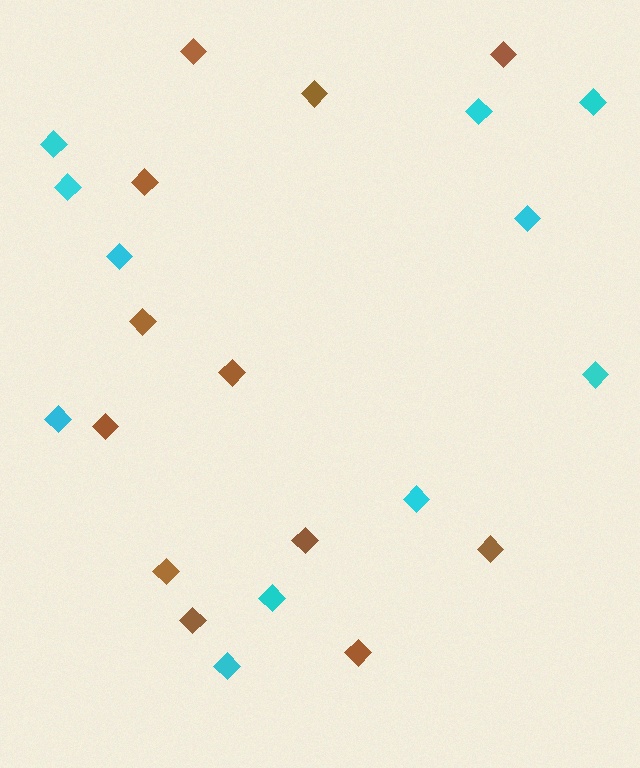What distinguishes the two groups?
There are 2 groups: one group of brown diamonds (12) and one group of cyan diamonds (11).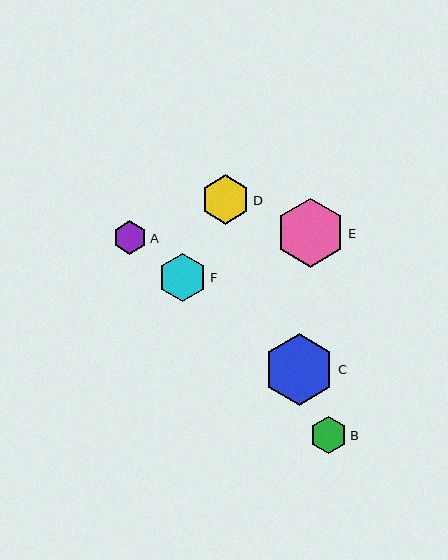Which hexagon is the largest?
Hexagon C is the largest with a size of approximately 71 pixels.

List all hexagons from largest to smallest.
From largest to smallest: C, E, D, F, B, A.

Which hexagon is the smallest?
Hexagon A is the smallest with a size of approximately 33 pixels.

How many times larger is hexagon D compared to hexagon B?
Hexagon D is approximately 1.3 times the size of hexagon B.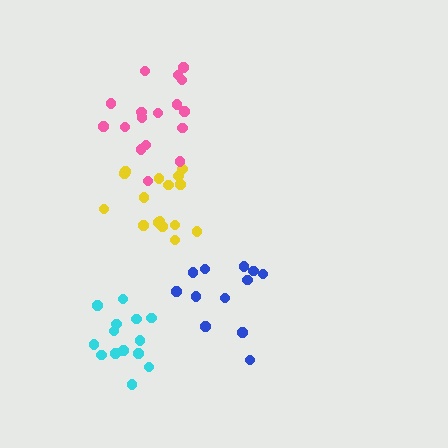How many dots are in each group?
Group 1: 16 dots, Group 2: 12 dots, Group 3: 14 dots, Group 4: 17 dots (59 total).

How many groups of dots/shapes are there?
There are 4 groups.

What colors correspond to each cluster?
The clusters are colored: yellow, blue, cyan, pink.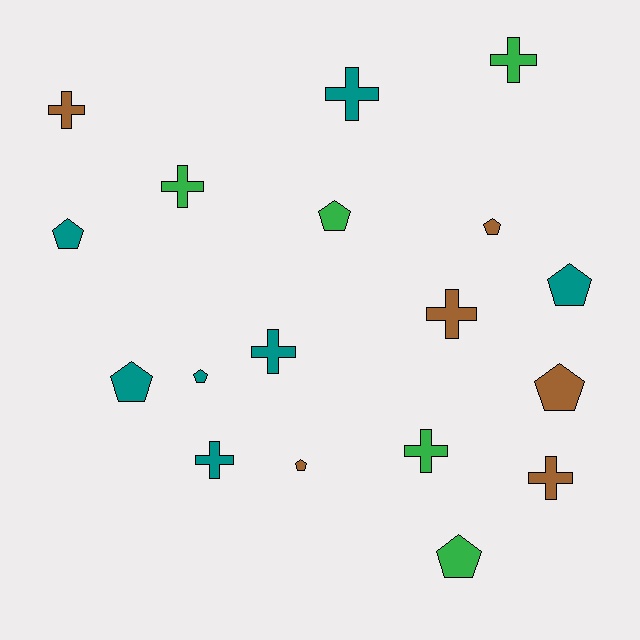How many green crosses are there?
There are 3 green crosses.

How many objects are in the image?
There are 18 objects.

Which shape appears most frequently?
Pentagon, with 9 objects.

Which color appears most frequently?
Teal, with 7 objects.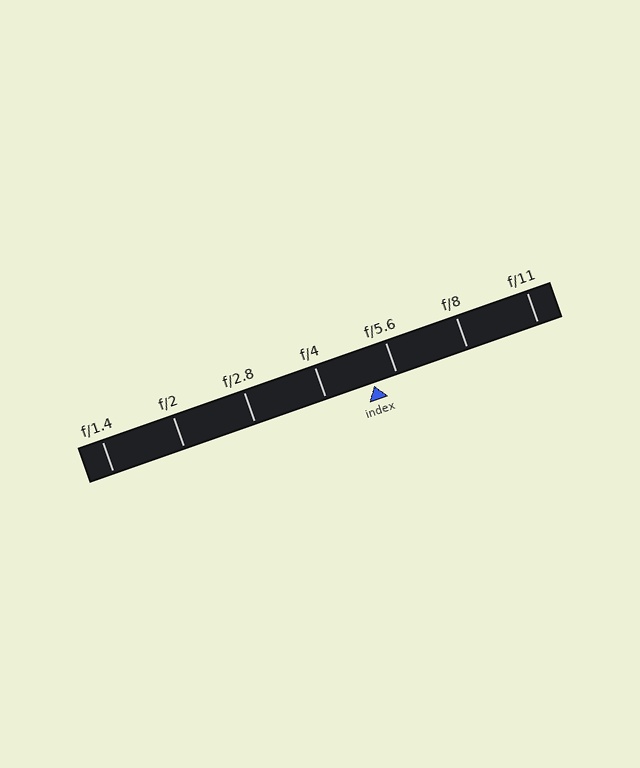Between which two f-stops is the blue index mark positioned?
The index mark is between f/4 and f/5.6.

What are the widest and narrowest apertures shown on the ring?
The widest aperture shown is f/1.4 and the narrowest is f/11.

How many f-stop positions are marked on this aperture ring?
There are 7 f-stop positions marked.